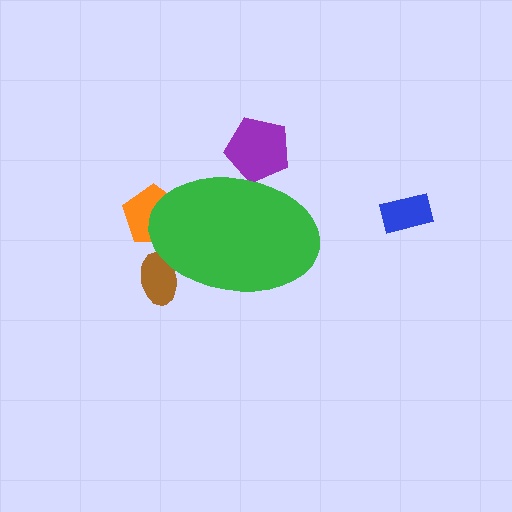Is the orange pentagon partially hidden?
Yes, the orange pentagon is partially hidden behind the green ellipse.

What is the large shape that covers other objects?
A green ellipse.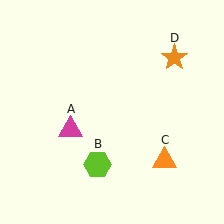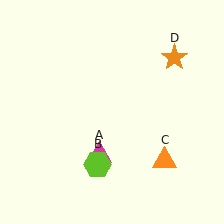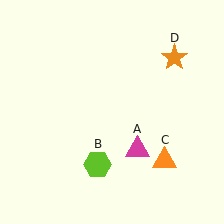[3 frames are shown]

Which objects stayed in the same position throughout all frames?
Lime hexagon (object B) and orange triangle (object C) and orange star (object D) remained stationary.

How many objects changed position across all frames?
1 object changed position: magenta triangle (object A).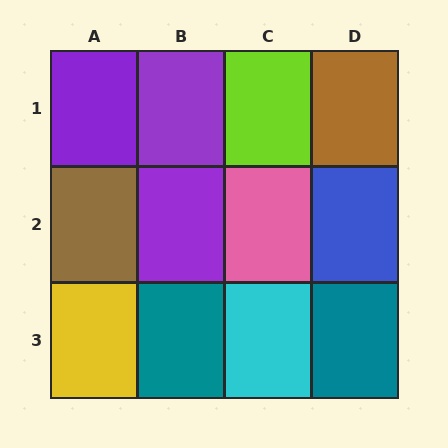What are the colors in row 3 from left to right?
Yellow, teal, cyan, teal.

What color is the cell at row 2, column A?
Brown.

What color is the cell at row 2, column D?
Blue.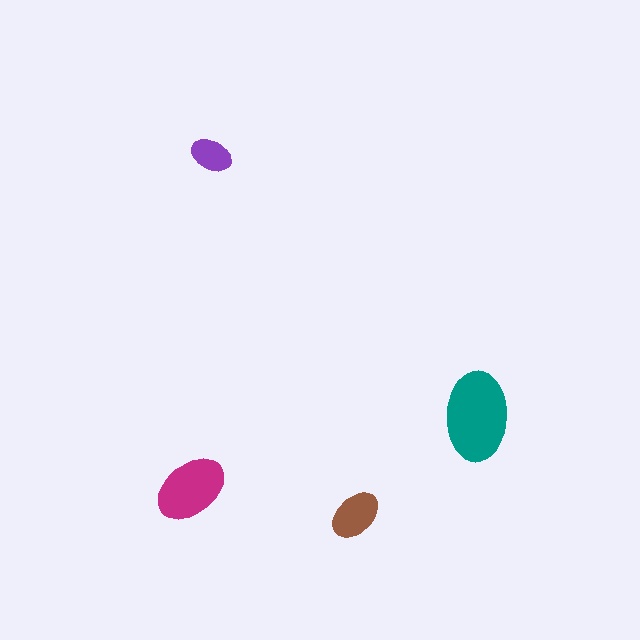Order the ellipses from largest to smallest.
the teal one, the magenta one, the brown one, the purple one.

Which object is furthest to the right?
The teal ellipse is rightmost.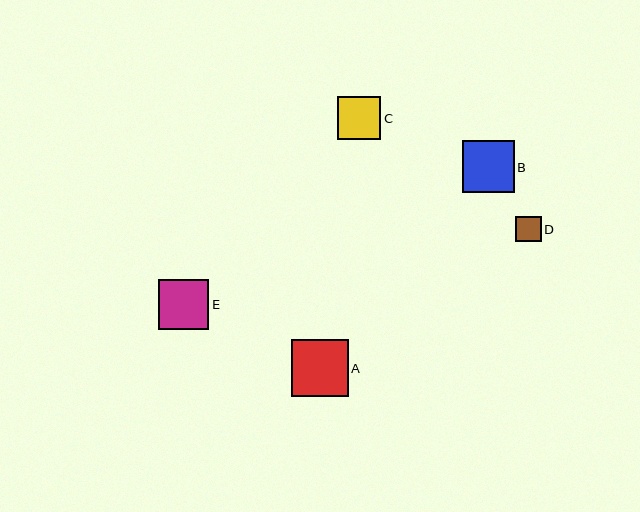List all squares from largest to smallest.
From largest to smallest: A, B, E, C, D.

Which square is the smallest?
Square D is the smallest with a size of approximately 25 pixels.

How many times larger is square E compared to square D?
Square E is approximately 2.0 times the size of square D.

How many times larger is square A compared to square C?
Square A is approximately 1.3 times the size of square C.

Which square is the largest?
Square A is the largest with a size of approximately 57 pixels.